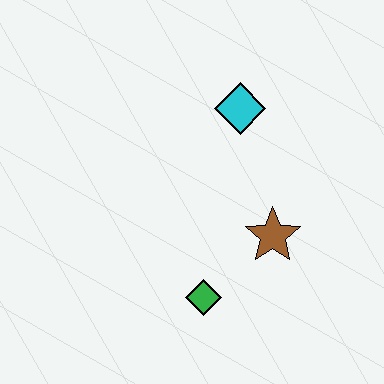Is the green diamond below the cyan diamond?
Yes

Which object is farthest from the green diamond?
The cyan diamond is farthest from the green diamond.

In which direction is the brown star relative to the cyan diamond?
The brown star is below the cyan diamond.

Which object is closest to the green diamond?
The brown star is closest to the green diamond.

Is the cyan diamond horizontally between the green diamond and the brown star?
Yes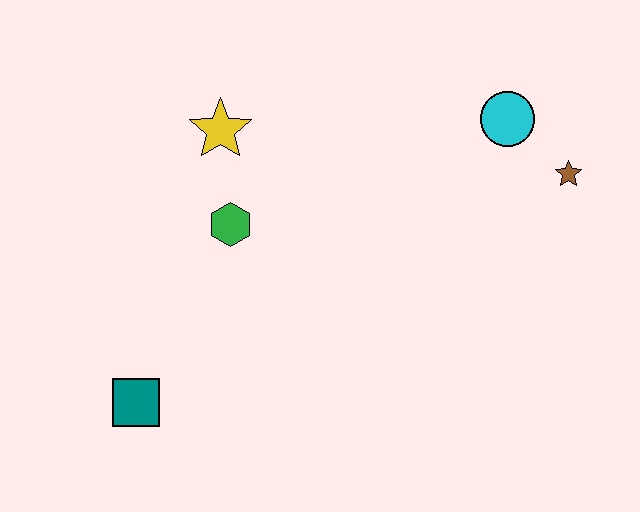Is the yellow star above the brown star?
Yes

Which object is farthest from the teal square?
The brown star is farthest from the teal square.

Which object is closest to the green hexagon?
The yellow star is closest to the green hexagon.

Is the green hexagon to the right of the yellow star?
Yes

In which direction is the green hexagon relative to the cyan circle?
The green hexagon is to the left of the cyan circle.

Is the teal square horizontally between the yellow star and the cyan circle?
No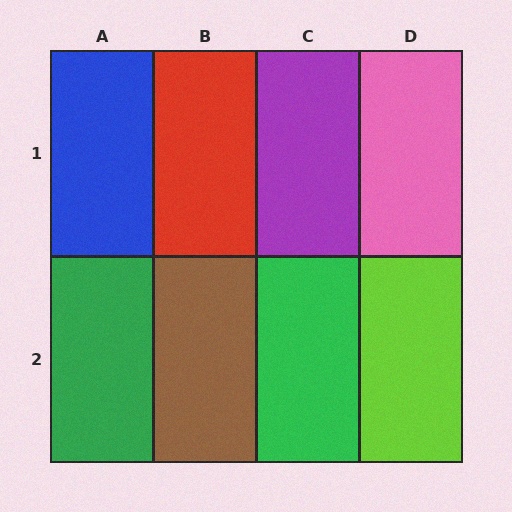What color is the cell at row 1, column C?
Purple.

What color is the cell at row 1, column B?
Red.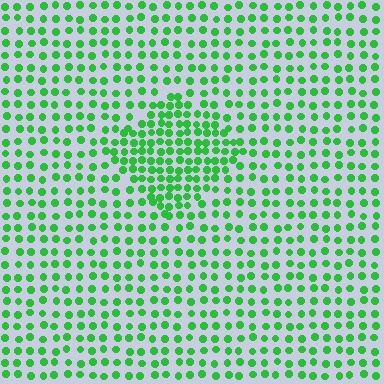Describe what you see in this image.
The image contains small green elements arranged at two different densities. A diamond-shaped region is visible where the elements are more densely packed than the surrounding area.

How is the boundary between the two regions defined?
The boundary is defined by a change in element density (approximately 1.8x ratio). All elements are the same color, size, and shape.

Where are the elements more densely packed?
The elements are more densely packed inside the diamond boundary.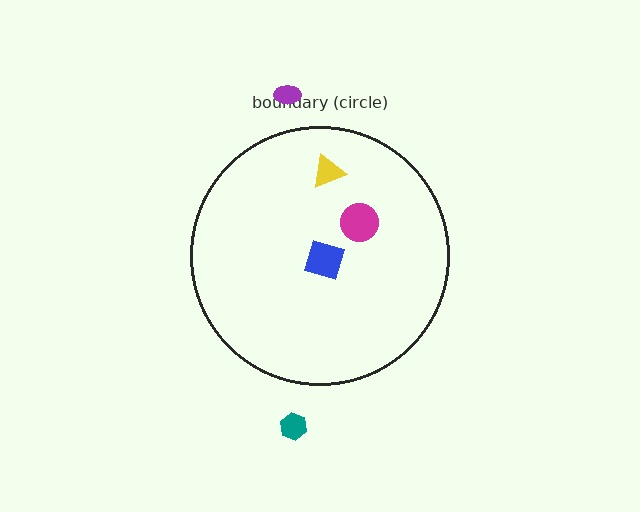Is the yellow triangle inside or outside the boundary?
Inside.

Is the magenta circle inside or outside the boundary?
Inside.